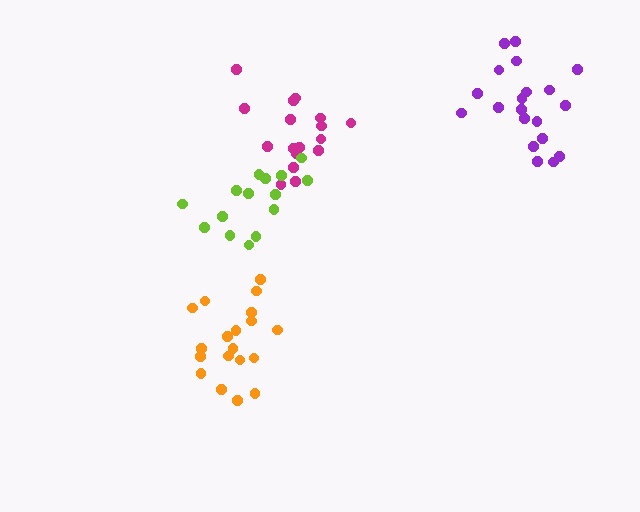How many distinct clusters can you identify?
There are 4 distinct clusters.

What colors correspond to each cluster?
The clusters are colored: orange, magenta, purple, lime.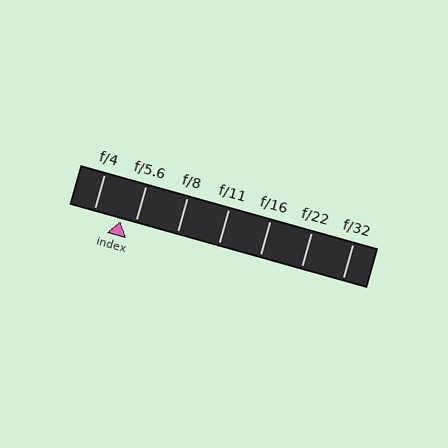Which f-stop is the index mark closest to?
The index mark is closest to f/5.6.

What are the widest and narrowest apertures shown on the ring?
The widest aperture shown is f/4 and the narrowest is f/32.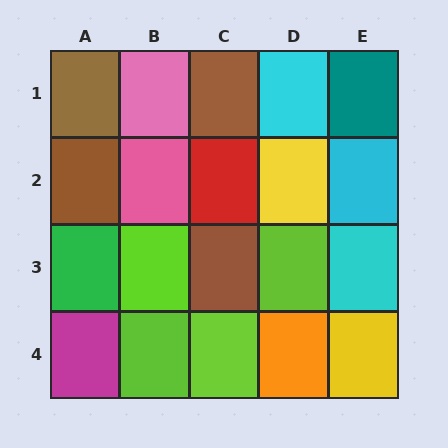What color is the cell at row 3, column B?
Lime.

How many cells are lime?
4 cells are lime.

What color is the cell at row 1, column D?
Cyan.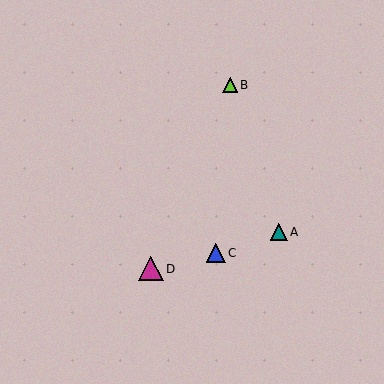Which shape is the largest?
The magenta triangle (labeled D) is the largest.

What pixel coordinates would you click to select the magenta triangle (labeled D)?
Click at (151, 269) to select the magenta triangle D.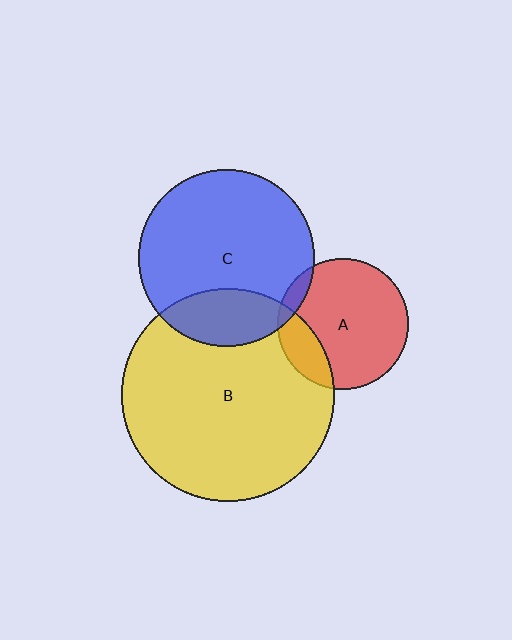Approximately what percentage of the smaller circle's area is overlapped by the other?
Approximately 10%.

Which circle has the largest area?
Circle B (yellow).